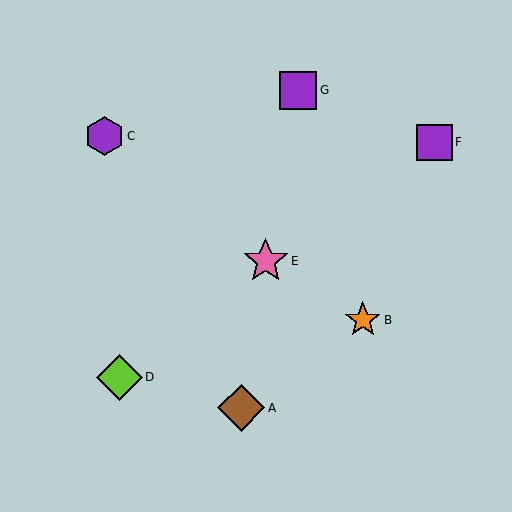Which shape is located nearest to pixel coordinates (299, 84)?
The purple square (labeled G) at (298, 91) is nearest to that location.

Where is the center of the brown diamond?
The center of the brown diamond is at (241, 408).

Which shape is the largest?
The brown diamond (labeled A) is the largest.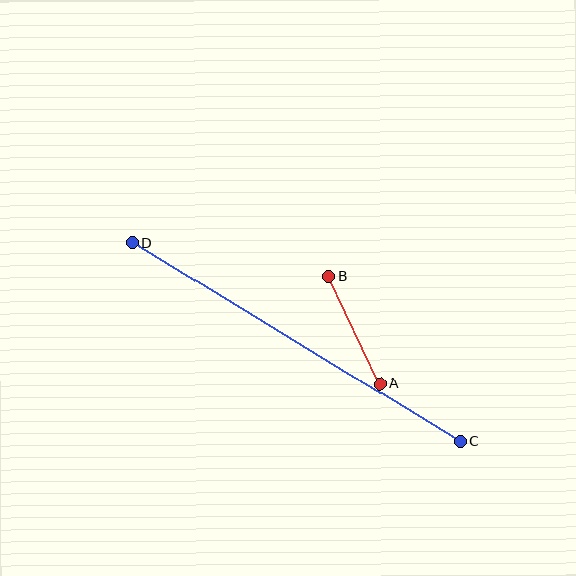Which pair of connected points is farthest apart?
Points C and D are farthest apart.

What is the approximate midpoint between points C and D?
The midpoint is at approximately (296, 342) pixels.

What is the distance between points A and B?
The distance is approximately 119 pixels.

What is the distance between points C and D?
The distance is approximately 384 pixels.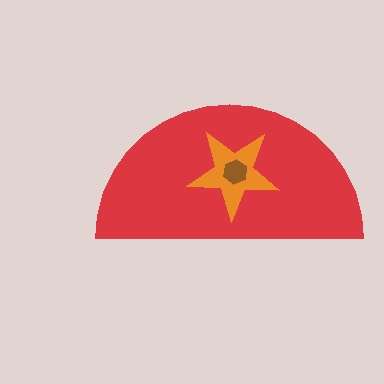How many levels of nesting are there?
3.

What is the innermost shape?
The brown hexagon.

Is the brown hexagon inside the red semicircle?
Yes.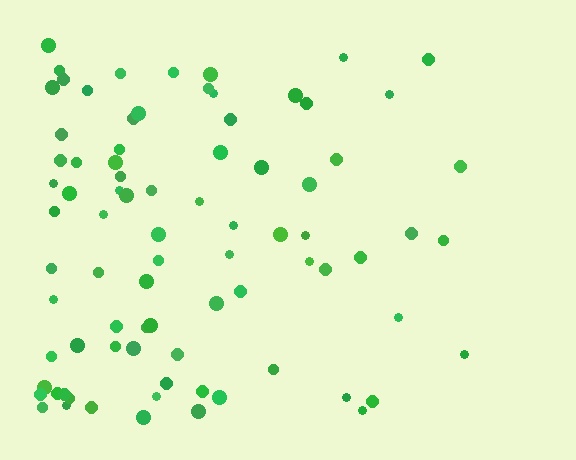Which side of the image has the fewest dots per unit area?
The right.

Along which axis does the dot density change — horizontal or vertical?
Horizontal.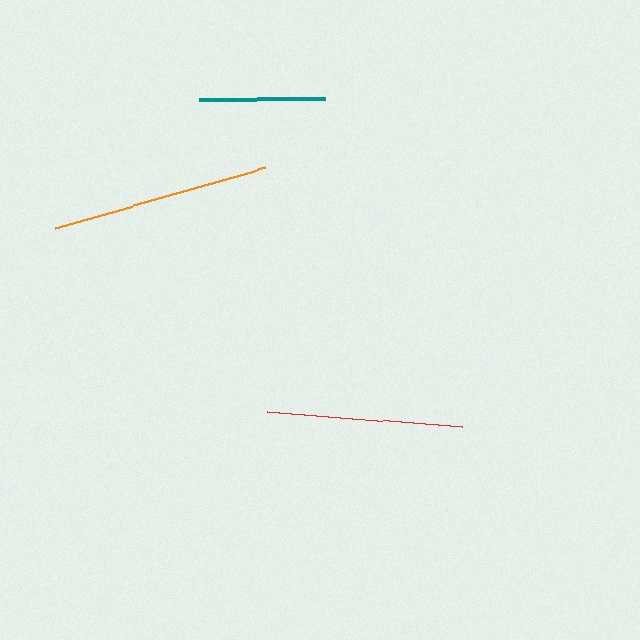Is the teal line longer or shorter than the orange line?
The orange line is longer than the teal line.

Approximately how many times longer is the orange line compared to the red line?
The orange line is approximately 1.1 times the length of the red line.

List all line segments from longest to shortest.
From longest to shortest: orange, red, teal.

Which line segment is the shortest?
The teal line is the shortest at approximately 126 pixels.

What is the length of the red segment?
The red segment is approximately 195 pixels long.